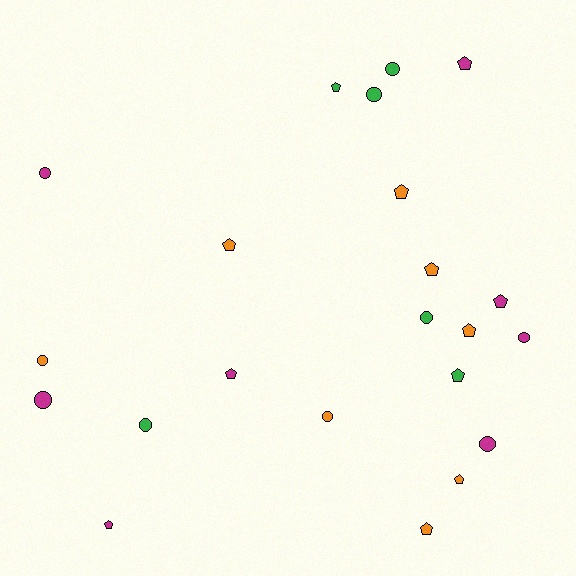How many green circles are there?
There are 4 green circles.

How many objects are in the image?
There are 22 objects.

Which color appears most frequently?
Orange, with 8 objects.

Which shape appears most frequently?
Pentagon, with 12 objects.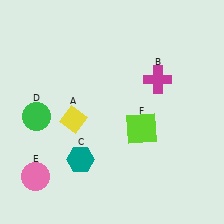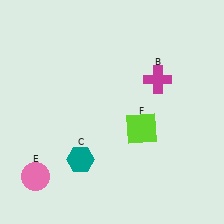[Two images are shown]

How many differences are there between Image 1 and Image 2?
There are 2 differences between the two images.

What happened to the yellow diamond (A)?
The yellow diamond (A) was removed in Image 2. It was in the bottom-left area of Image 1.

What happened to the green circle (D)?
The green circle (D) was removed in Image 2. It was in the bottom-left area of Image 1.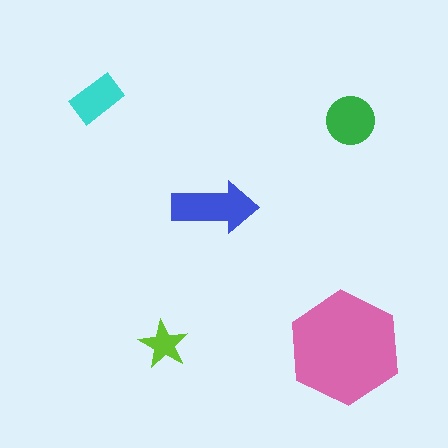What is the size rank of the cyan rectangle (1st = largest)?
4th.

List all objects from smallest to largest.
The lime star, the cyan rectangle, the green circle, the blue arrow, the pink hexagon.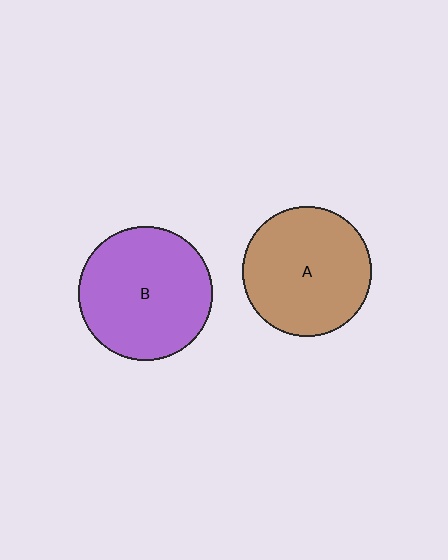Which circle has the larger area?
Circle B (purple).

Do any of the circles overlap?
No, none of the circles overlap.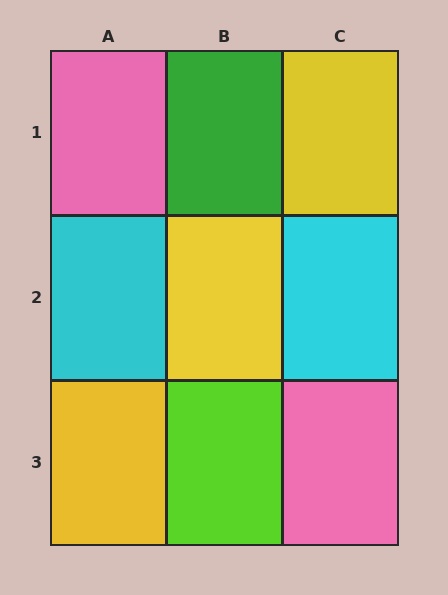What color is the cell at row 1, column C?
Yellow.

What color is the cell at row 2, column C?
Cyan.